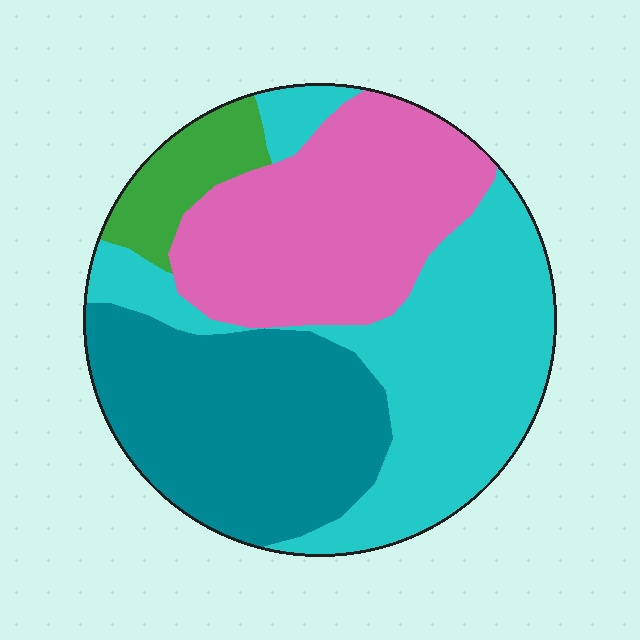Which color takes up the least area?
Green, at roughly 5%.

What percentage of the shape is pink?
Pink covers 28% of the shape.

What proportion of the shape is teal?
Teal takes up about one third (1/3) of the shape.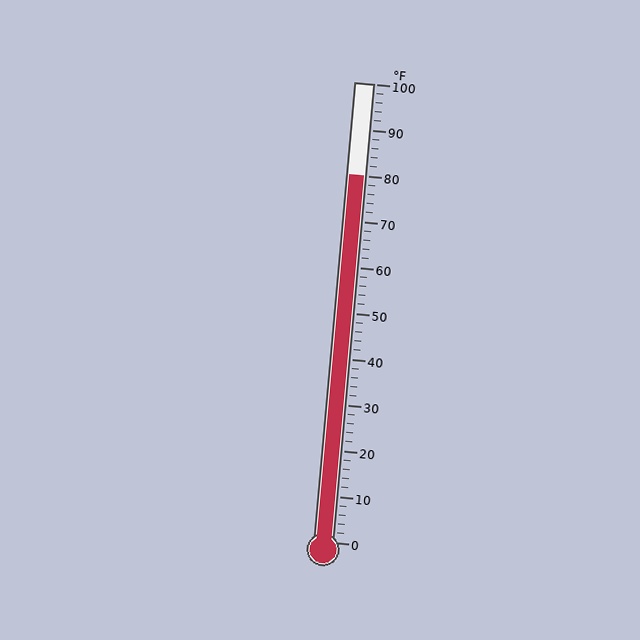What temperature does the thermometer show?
The thermometer shows approximately 80°F.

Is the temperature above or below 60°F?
The temperature is above 60°F.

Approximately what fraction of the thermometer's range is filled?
The thermometer is filled to approximately 80% of its range.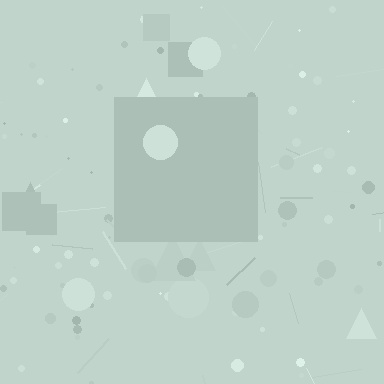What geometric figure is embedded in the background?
A square is embedded in the background.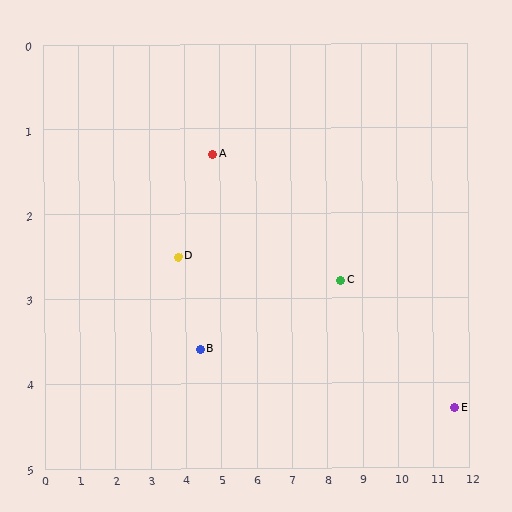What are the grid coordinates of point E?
Point E is at approximately (11.6, 4.3).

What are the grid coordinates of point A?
Point A is at approximately (4.8, 1.3).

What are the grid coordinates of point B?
Point B is at approximately (4.4, 3.6).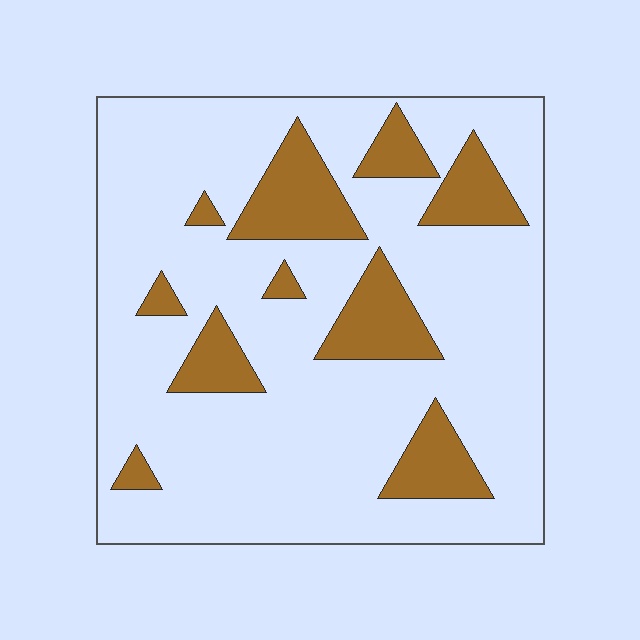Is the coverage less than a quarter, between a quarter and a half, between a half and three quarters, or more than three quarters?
Less than a quarter.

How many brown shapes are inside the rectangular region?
10.